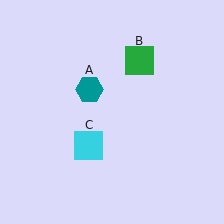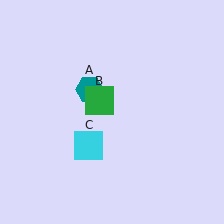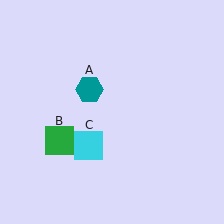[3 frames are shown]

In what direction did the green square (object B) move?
The green square (object B) moved down and to the left.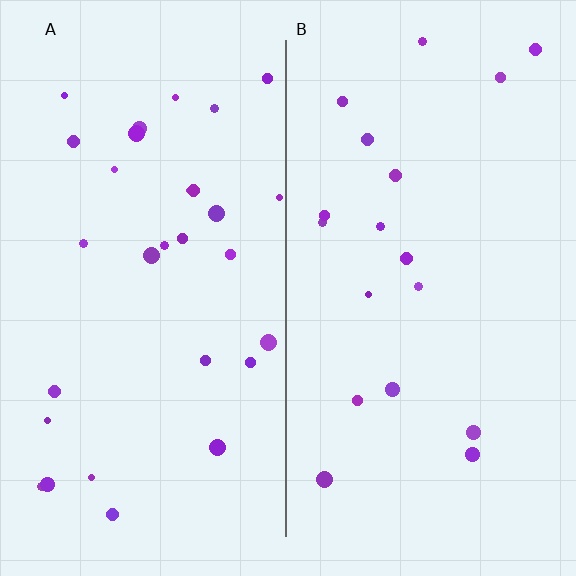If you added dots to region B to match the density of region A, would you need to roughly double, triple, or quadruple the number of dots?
Approximately double.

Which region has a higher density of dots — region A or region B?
A (the left).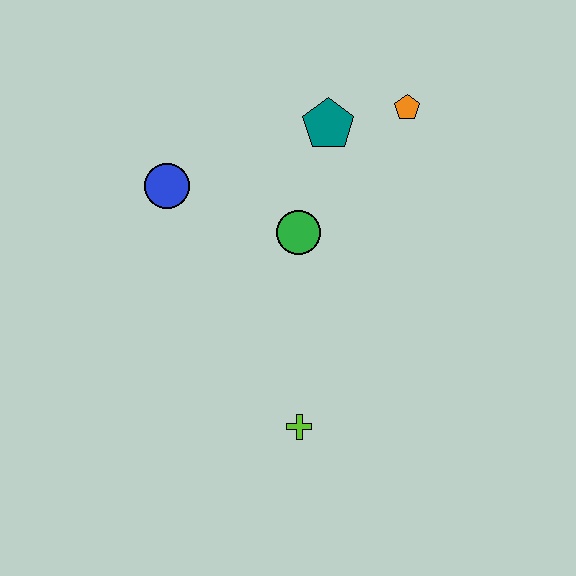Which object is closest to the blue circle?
The green circle is closest to the blue circle.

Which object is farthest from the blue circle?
The lime cross is farthest from the blue circle.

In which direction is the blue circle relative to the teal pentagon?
The blue circle is to the left of the teal pentagon.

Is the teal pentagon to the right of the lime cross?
Yes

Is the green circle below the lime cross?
No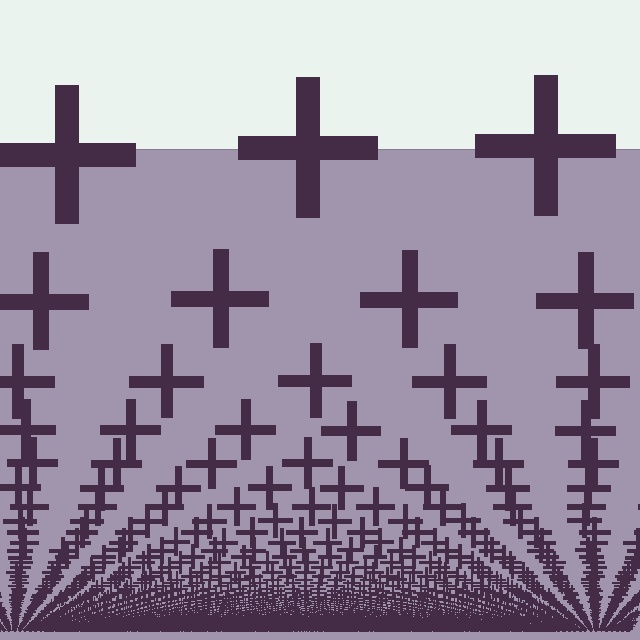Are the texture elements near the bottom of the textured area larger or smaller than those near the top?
Smaller. The gradient is inverted — elements near the bottom are smaller and denser.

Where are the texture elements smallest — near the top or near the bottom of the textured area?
Near the bottom.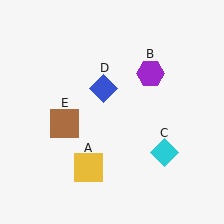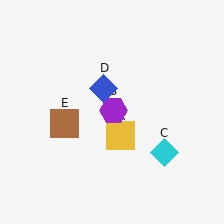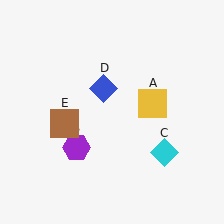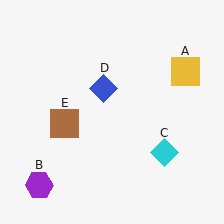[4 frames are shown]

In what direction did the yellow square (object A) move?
The yellow square (object A) moved up and to the right.